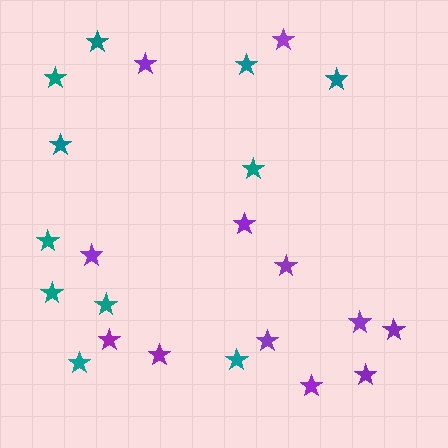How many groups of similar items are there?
There are 2 groups: one group of teal stars (11) and one group of purple stars (12).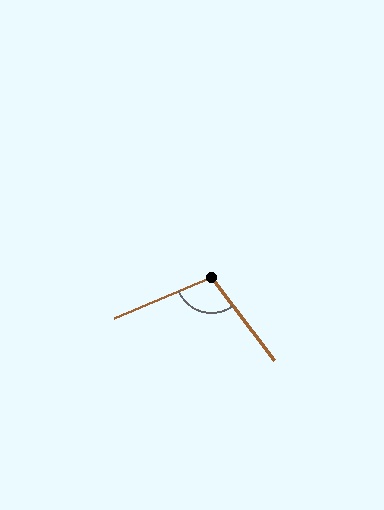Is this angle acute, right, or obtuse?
It is obtuse.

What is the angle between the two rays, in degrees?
Approximately 104 degrees.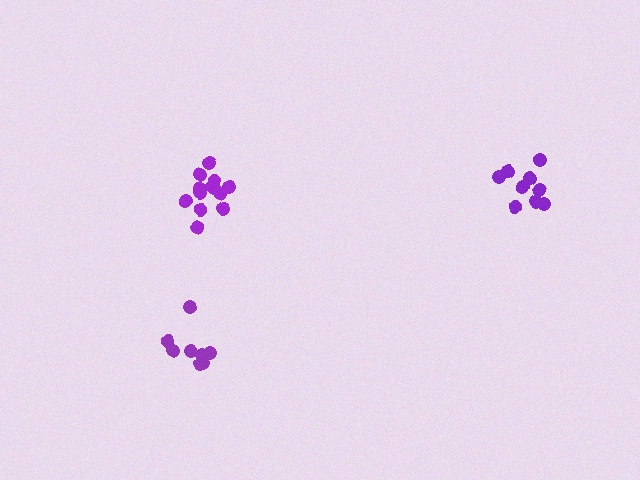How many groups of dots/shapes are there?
There are 3 groups.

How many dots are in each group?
Group 1: 9 dots, Group 2: 13 dots, Group 3: 8 dots (30 total).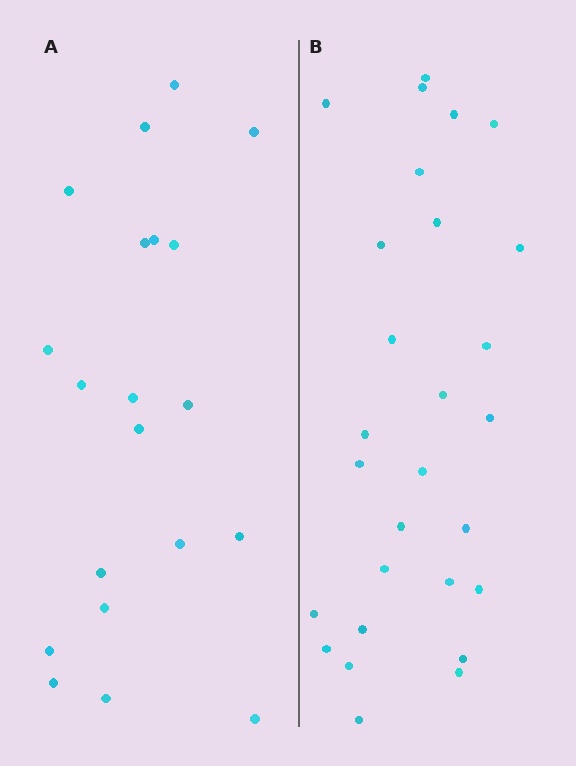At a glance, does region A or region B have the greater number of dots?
Region B (the right region) has more dots.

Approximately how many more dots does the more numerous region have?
Region B has roughly 8 or so more dots than region A.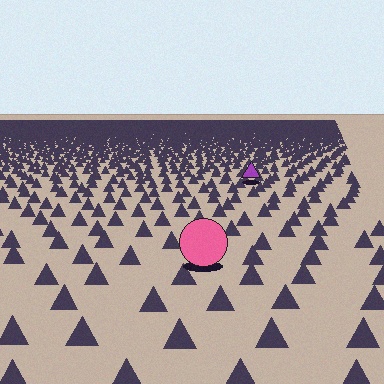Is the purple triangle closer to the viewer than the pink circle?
No. The pink circle is closer — you can tell from the texture gradient: the ground texture is coarser near it.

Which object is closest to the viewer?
The pink circle is closest. The texture marks near it are larger and more spread out.